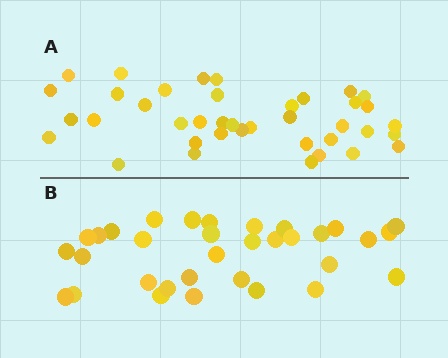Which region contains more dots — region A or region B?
Region A (the top region) has more dots.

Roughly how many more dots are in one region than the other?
Region A has about 6 more dots than region B.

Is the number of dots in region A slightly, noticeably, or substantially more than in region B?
Region A has only slightly more — the two regions are fairly close. The ratio is roughly 1.2 to 1.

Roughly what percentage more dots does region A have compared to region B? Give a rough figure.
About 20% more.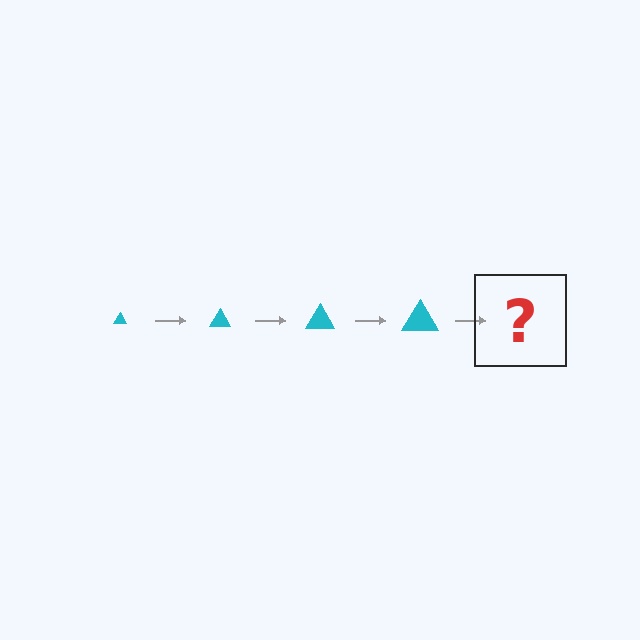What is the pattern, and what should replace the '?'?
The pattern is that the triangle gets progressively larger each step. The '?' should be a cyan triangle, larger than the previous one.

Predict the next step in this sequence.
The next step is a cyan triangle, larger than the previous one.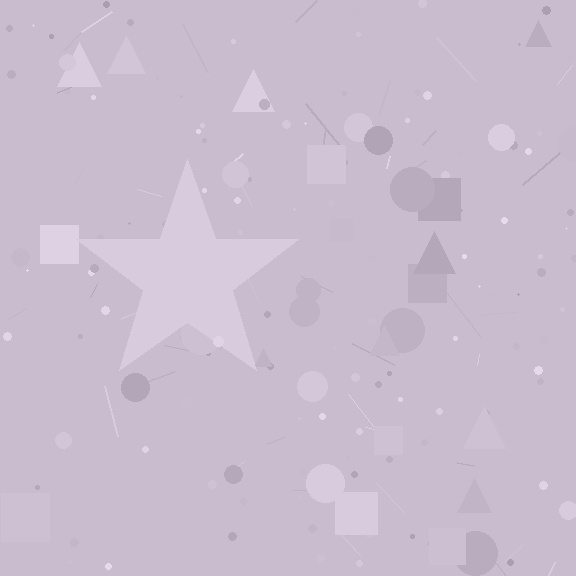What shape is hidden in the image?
A star is hidden in the image.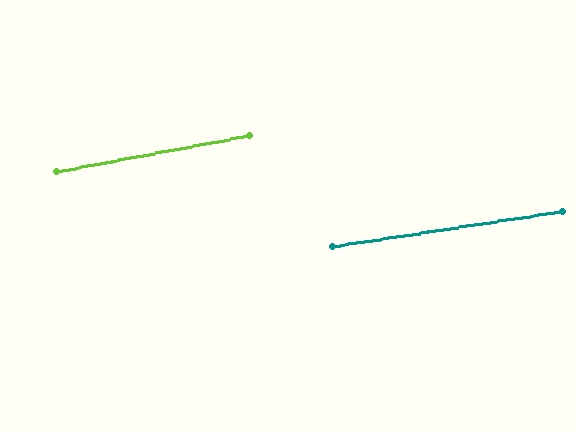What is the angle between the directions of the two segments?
Approximately 2 degrees.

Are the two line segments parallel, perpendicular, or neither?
Parallel — their directions differ by only 2.0°.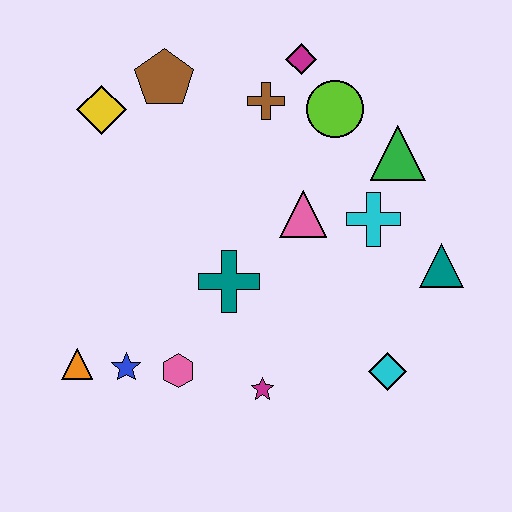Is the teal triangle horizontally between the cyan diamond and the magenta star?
No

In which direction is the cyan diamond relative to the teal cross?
The cyan diamond is to the right of the teal cross.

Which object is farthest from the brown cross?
The orange triangle is farthest from the brown cross.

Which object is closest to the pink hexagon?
The blue star is closest to the pink hexagon.